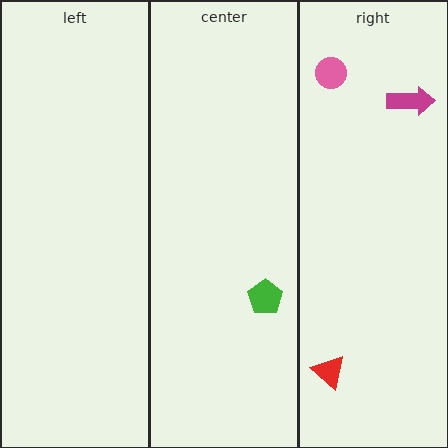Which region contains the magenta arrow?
The right region.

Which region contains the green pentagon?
The center region.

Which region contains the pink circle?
The right region.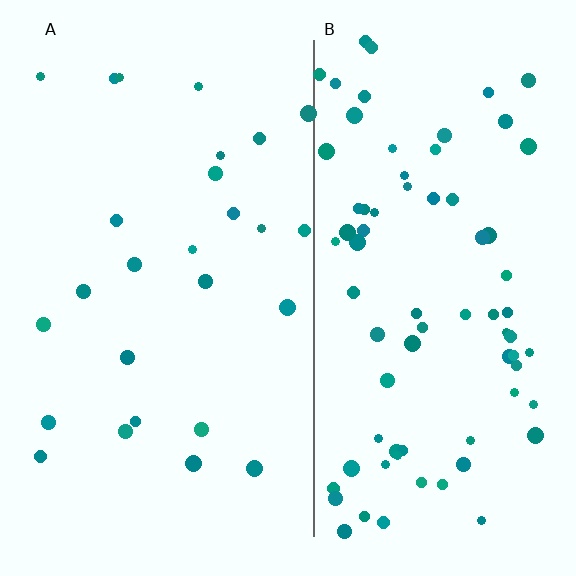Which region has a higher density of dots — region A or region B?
B (the right).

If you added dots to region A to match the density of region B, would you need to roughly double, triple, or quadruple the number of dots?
Approximately triple.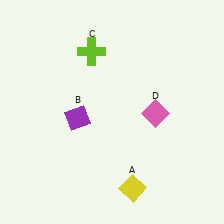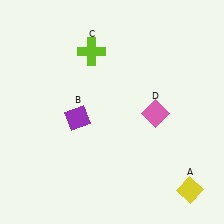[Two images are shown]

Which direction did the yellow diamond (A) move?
The yellow diamond (A) moved right.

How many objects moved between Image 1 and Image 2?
1 object moved between the two images.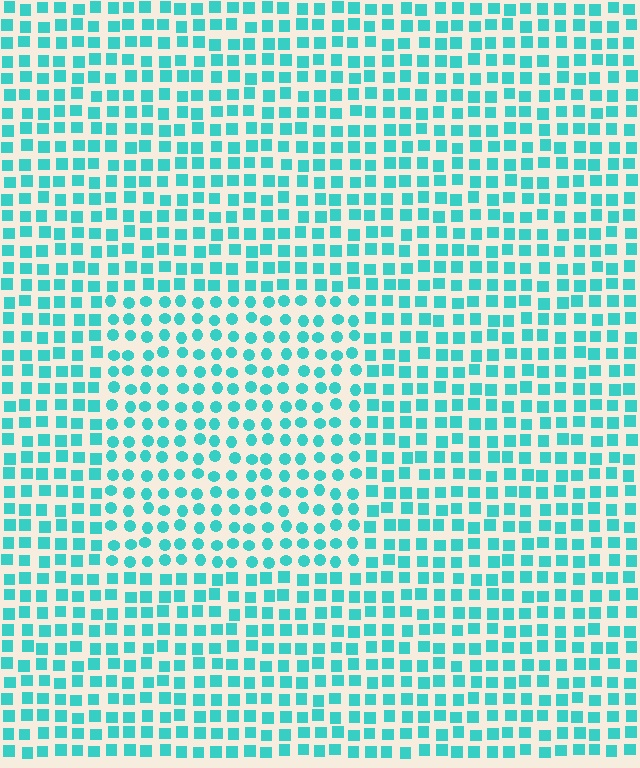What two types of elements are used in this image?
The image uses circles inside the rectangle region and squares outside it.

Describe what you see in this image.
The image is filled with small cyan elements arranged in a uniform grid. A rectangle-shaped region contains circles, while the surrounding area contains squares. The boundary is defined purely by the change in element shape.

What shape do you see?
I see a rectangle.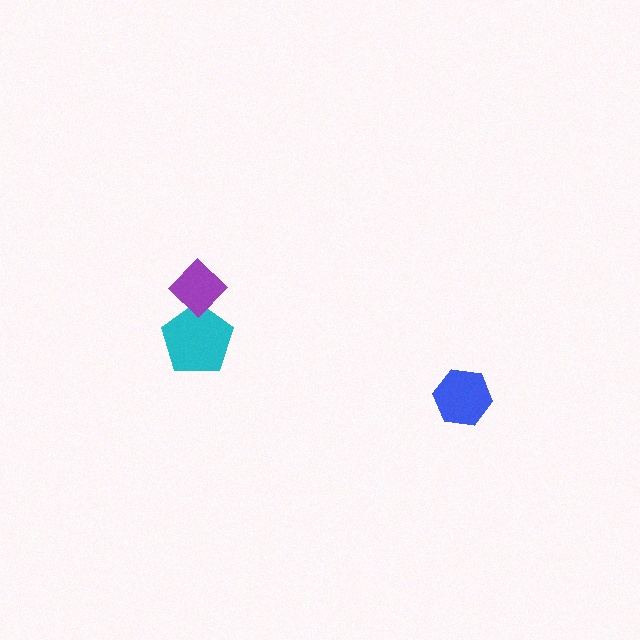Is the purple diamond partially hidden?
No, no other shape covers it.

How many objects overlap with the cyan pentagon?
1 object overlaps with the cyan pentagon.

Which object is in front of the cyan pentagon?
The purple diamond is in front of the cyan pentagon.